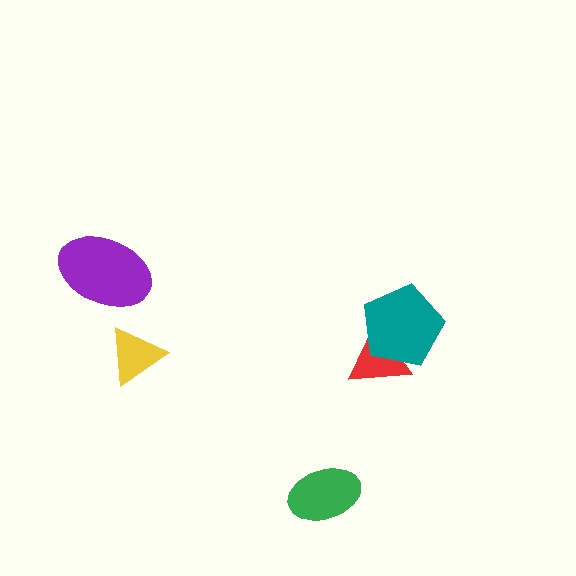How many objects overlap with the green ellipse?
0 objects overlap with the green ellipse.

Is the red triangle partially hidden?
Yes, it is partially covered by another shape.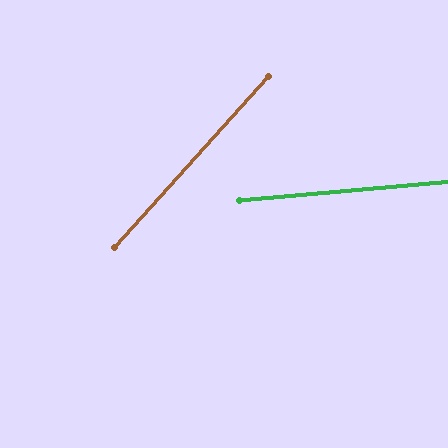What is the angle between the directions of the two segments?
Approximately 43 degrees.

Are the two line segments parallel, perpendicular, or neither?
Neither parallel nor perpendicular — they differ by about 43°.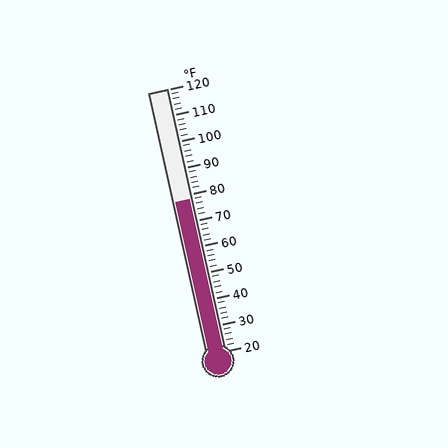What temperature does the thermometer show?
The thermometer shows approximately 78°F.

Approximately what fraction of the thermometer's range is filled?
The thermometer is filled to approximately 60% of its range.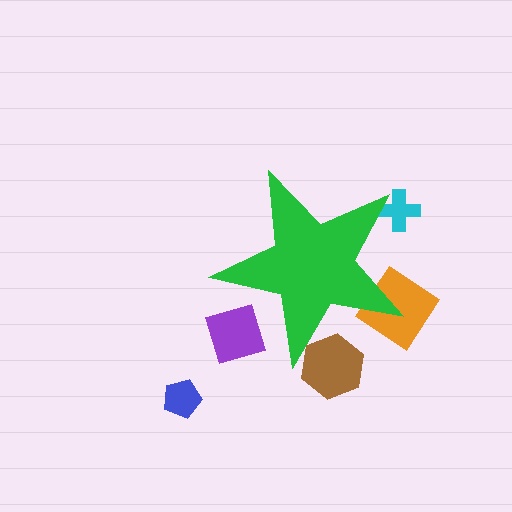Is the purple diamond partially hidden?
Yes, the purple diamond is partially hidden behind the green star.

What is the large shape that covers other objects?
A green star.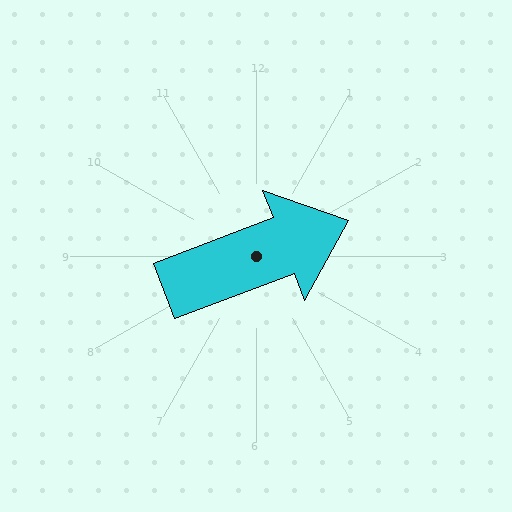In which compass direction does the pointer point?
East.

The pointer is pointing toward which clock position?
Roughly 2 o'clock.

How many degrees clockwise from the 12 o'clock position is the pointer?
Approximately 69 degrees.